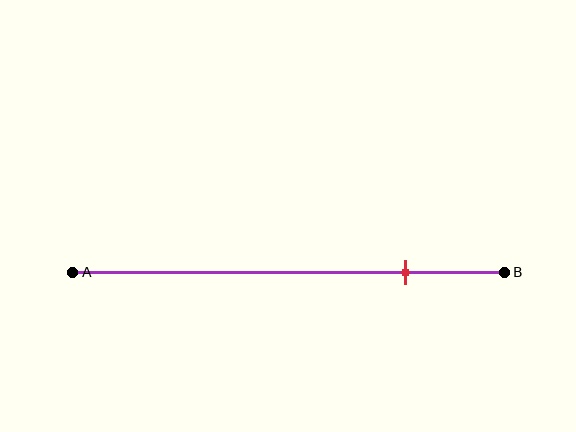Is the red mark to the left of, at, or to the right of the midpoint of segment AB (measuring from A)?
The red mark is to the right of the midpoint of segment AB.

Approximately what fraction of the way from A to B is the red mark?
The red mark is approximately 75% of the way from A to B.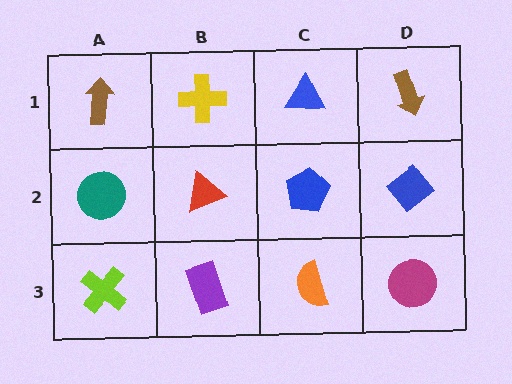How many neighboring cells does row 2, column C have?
4.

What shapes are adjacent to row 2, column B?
A yellow cross (row 1, column B), a purple rectangle (row 3, column B), a teal circle (row 2, column A), a blue pentagon (row 2, column C).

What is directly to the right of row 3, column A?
A purple rectangle.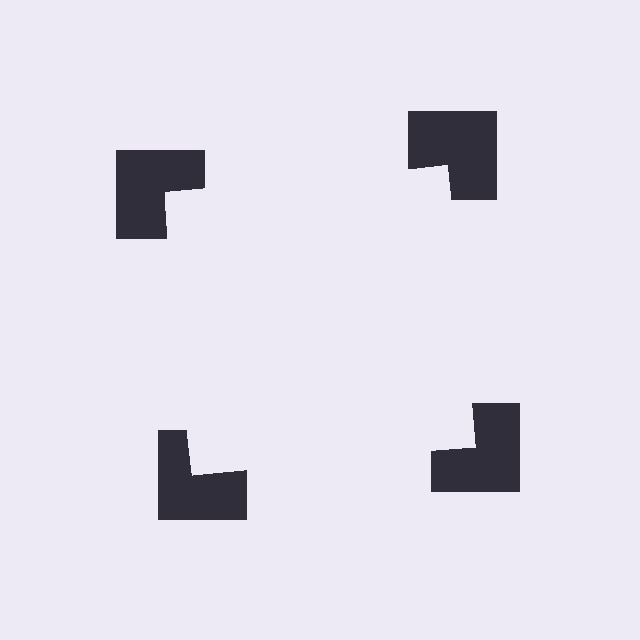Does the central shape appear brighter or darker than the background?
It typically appears slightly brighter than the background, even though no actual brightness change is drawn.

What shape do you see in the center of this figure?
An illusory square — its edges are inferred from the aligned wedge cuts in the notched squares, not physically drawn.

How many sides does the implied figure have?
4 sides.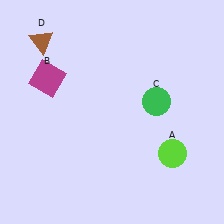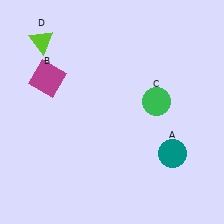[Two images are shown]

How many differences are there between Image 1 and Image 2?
There are 2 differences between the two images.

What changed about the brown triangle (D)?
In Image 1, D is brown. In Image 2, it changed to lime.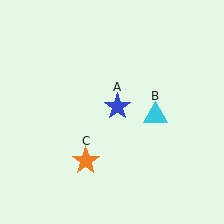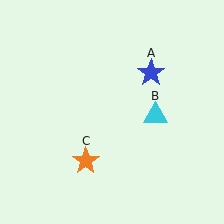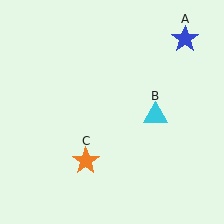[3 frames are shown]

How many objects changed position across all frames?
1 object changed position: blue star (object A).